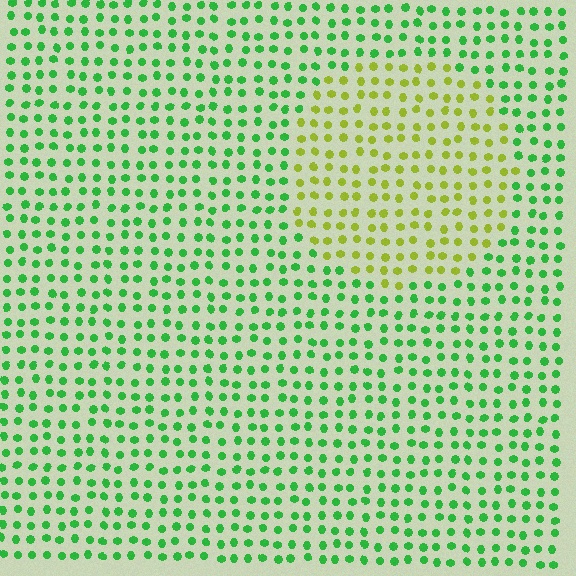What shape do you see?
I see a circle.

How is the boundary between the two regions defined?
The boundary is defined purely by a slight shift in hue (about 53 degrees). Spacing, size, and orientation are identical on both sides.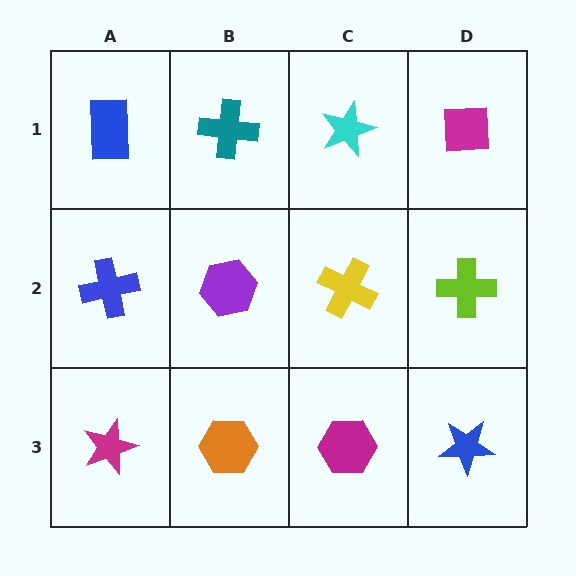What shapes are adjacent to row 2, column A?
A blue rectangle (row 1, column A), a magenta star (row 3, column A), a purple hexagon (row 2, column B).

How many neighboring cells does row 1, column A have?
2.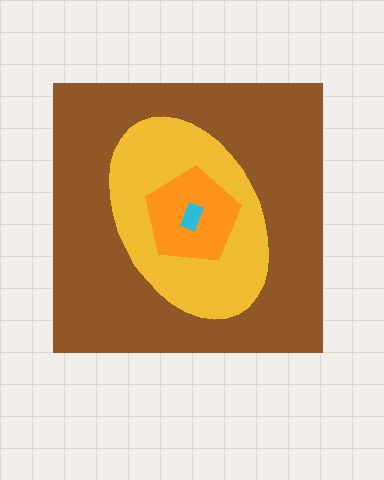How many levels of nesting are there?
4.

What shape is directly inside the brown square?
The yellow ellipse.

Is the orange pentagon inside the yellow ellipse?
Yes.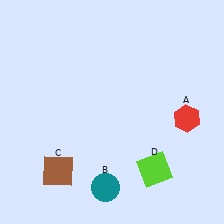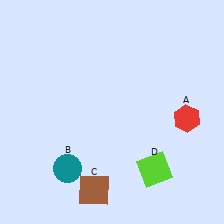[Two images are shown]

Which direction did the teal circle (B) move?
The teal circle (B) moved left.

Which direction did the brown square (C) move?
The brown square (C) moved right.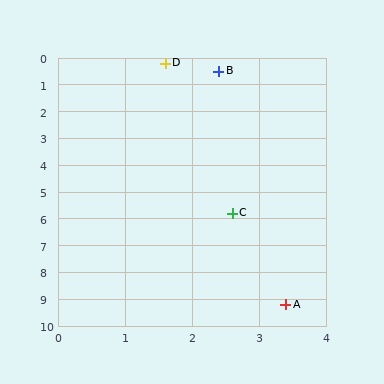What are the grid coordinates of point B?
Point B is at approximately (2.4, 0.5).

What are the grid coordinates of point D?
Point D is at approximately (1.6, 0.2).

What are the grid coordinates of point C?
Point C is at approximately (2.6, 5.8).